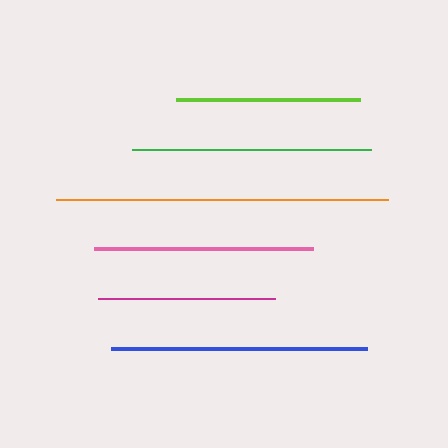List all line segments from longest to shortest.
From longest to shortest: orange, blue, green, pink, lime, magenta.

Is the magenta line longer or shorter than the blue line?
The blue line is longer than the magenta line.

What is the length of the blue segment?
The blue segment is approximately 257 pixels long.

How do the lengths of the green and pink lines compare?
The green and pink lines are approximately the same length.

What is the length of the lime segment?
The lime segment is approximately 185 pixels long.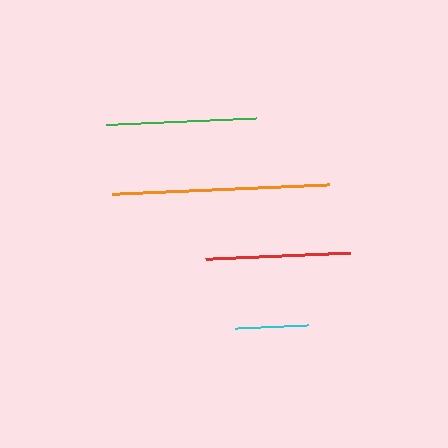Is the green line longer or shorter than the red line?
The green line is longer than the red line.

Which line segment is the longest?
The orange line is the longest at approximately 218 pixels.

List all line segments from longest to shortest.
From longest to shortest: orange, green, red, cyan.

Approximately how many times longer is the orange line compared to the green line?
The orange line is approximately 1.4 times the length of the green line.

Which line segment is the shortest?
The cyan line is the shortest at approximately 73 pixels.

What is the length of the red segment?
The red segment is approximately 145 pixels long.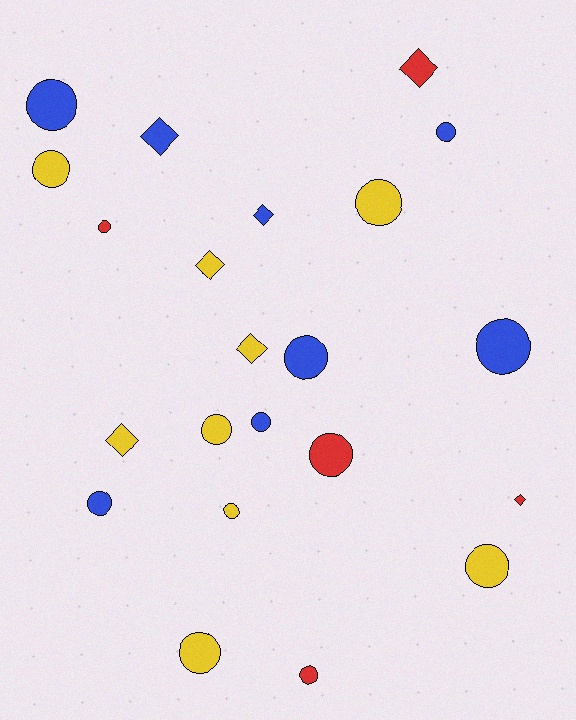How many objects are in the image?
There are 22 objects.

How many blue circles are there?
There are 6 blue circles.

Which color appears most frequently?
Yellow, with 9 objects.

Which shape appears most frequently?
Circle, with 15 objects.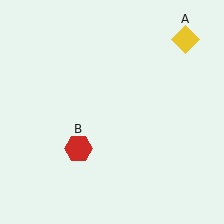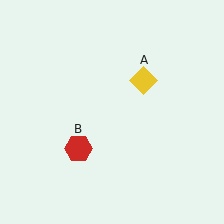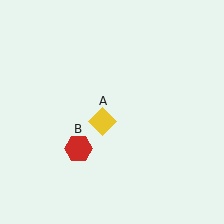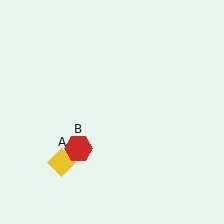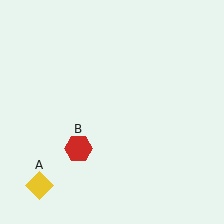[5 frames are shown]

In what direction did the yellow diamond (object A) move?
The yellow diamond (object A) moved down and to the left.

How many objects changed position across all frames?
1 object changed position: yellow diamond (object A).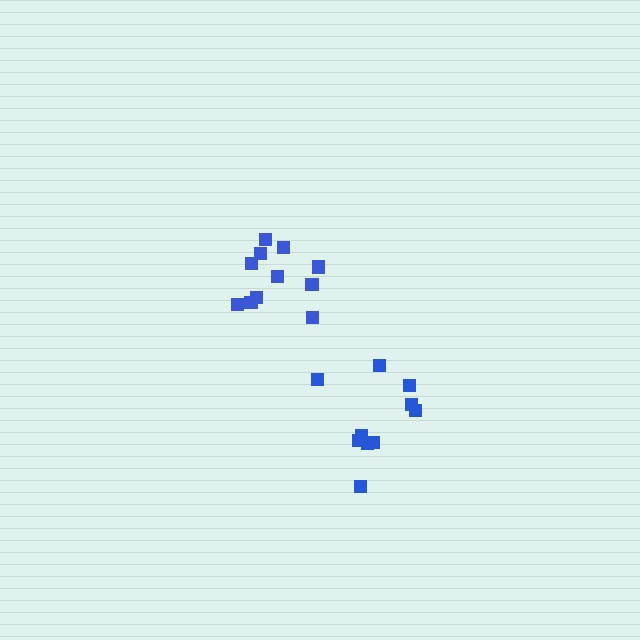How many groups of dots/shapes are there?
There are 2 groups.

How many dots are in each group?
Group 1: 11 dots, Group 2: 10 dots (21 total).